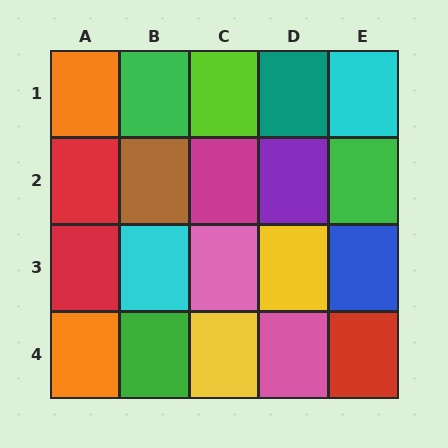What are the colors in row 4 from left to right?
Orange, green, yellow, pink, red.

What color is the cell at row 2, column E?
Green.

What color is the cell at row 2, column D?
Purple.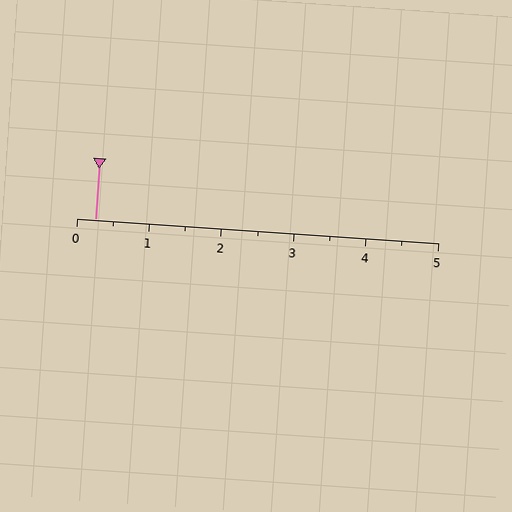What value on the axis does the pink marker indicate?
The marker indicates approximately 0.2.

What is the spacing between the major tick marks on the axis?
The major ticks are spaced 1 apart.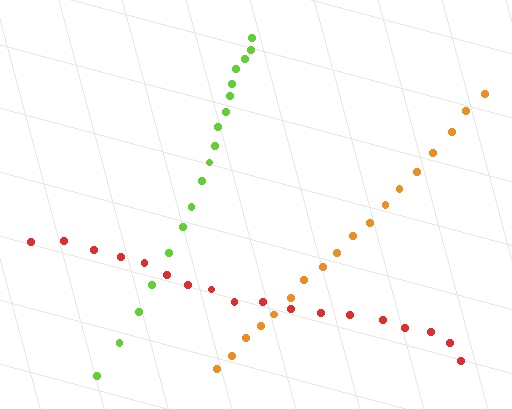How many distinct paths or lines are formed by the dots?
There are 3 distinct paths.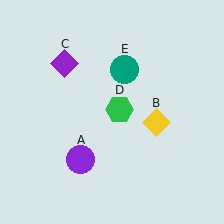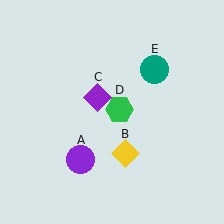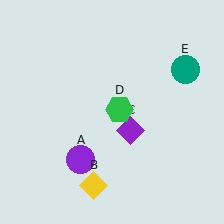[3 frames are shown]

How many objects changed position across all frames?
3 objects changed position: yellow diamond (object B), purple diamond (object C), teal circle (object E).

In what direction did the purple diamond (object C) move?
The purple diamond (object C) moved down and to the right.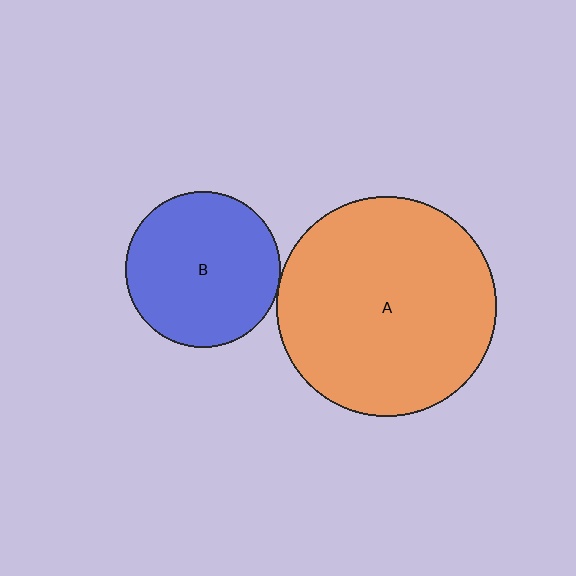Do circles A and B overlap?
Yes.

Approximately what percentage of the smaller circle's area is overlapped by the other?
Approximately 5%.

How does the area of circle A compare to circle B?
Approximately 2.0 times.